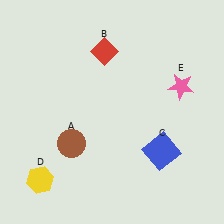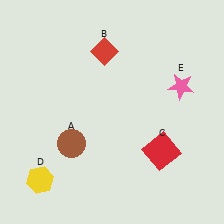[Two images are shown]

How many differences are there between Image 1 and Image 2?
There is 1 difference between the two images.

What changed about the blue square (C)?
In Image 1, C is blue. In Image 2, it changed to red.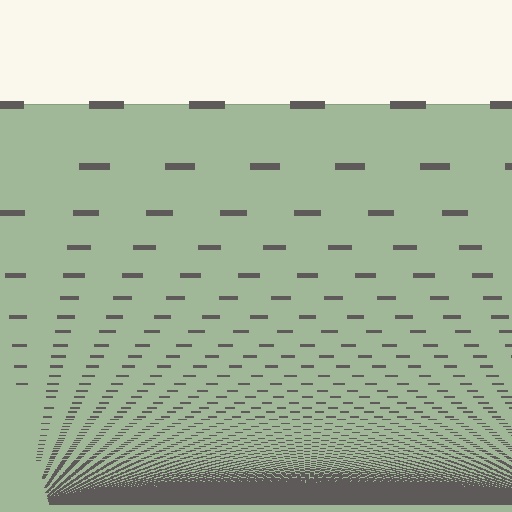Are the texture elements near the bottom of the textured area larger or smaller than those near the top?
Smaller. The gradient is inverted — elements near the bottom are smaller and denser.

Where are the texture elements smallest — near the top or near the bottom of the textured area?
Near the bottom.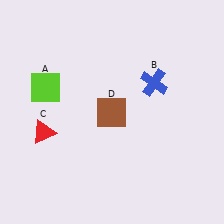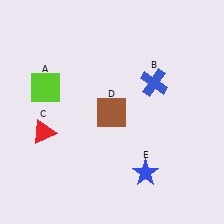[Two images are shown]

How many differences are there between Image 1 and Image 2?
There is 1 difference between the two images.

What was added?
A blue star (E) was added in Image 2.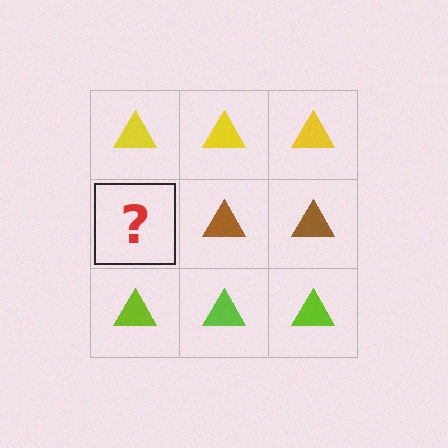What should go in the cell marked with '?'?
The missing cell should contain a brown triangle.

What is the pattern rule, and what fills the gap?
The rule is that each row has a consistent color. The gap should be filled with a brown triangle.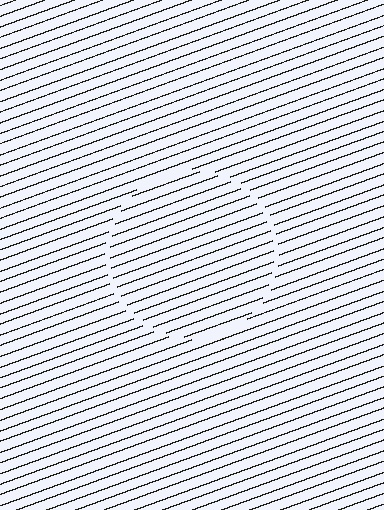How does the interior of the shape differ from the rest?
The interior of the shape contains the same grating, shifted by half a period — the contour is defined by the phase discontinuity where line-ends from the inner and outer gratings abut.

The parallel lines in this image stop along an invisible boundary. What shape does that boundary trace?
An illusory circle. The interior of the shape contains the same grating, shifted by half a period — the contour is defined by the phase discontinuity where line-ends from the inner and outer gratings abut.